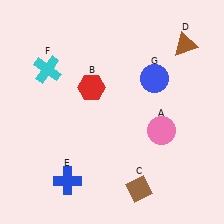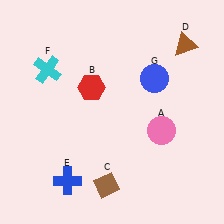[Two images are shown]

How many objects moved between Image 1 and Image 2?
1 object moved between the two images.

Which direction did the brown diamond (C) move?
The brown diamond (C) moved left.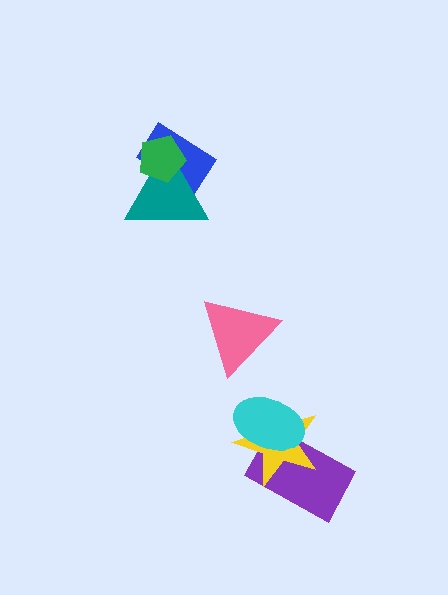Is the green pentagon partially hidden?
No, no other shape covers it.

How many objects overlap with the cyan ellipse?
2 objects overlap with the cyan ellipse.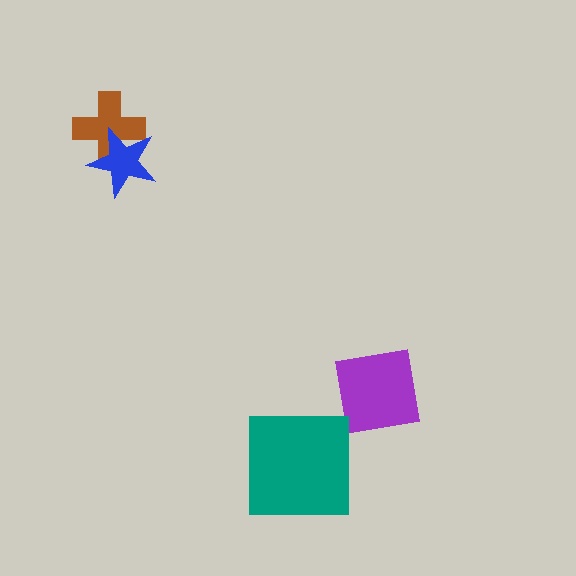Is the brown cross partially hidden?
Yes, it is partially covered by another shape.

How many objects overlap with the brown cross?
1 object overlaps with the brown cross.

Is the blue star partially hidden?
No, no other shape covers it.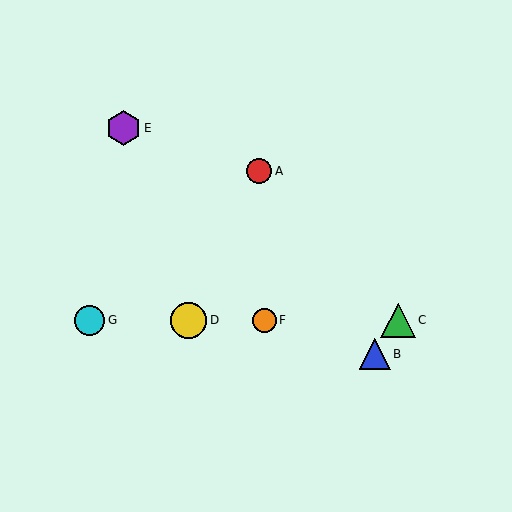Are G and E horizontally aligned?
No, G is at y≈321 and E is at y≈128.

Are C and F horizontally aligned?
Yes, both are at y≈321.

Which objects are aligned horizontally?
Objects C, D, F, G are aligned horizontally.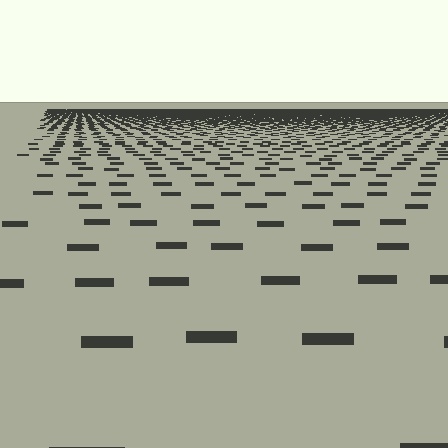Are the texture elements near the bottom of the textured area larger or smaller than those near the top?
Larger. Near the bottom, elements are closer to the viewer and appear at a bigger on-screen size.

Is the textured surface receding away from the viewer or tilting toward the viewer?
The surface is receding away from the viewer. Texture elements get smaller and denser toward the top.